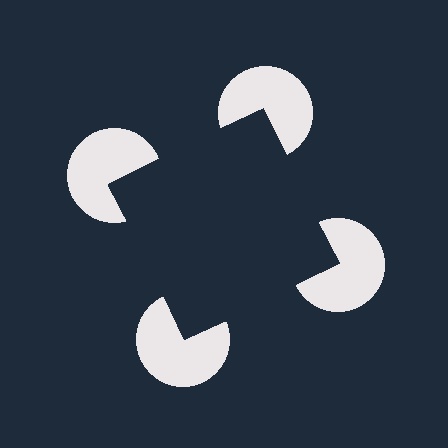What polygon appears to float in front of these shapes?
An illusory square — its edges are inferred from the aligned wedge cuts in the pac-man discs, not physically drawn.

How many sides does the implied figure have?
4 sides.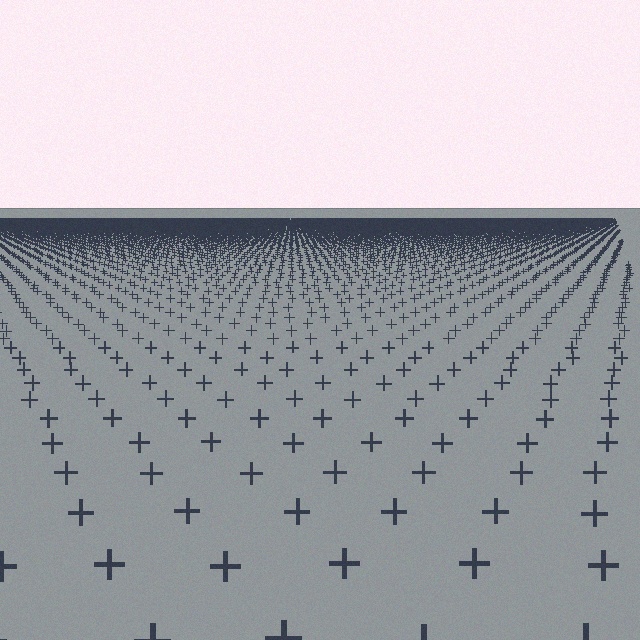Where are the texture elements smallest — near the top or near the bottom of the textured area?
Near the top.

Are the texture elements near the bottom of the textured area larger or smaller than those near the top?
Larger. Near the bottom, elements are closer to the viewer and appear at a bigger on-screen size.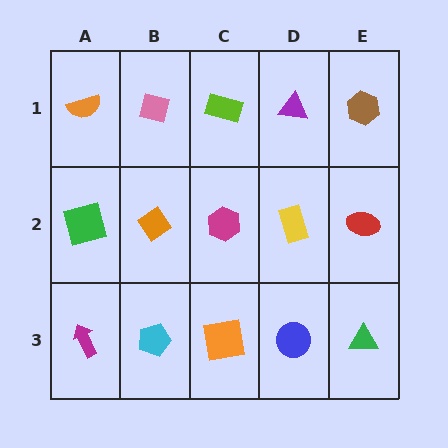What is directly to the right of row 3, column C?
A blue circle.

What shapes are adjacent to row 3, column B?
An orange diamond (row 2, column B), a magenta arrow (row 3, column A), an orange square (row 3, column C).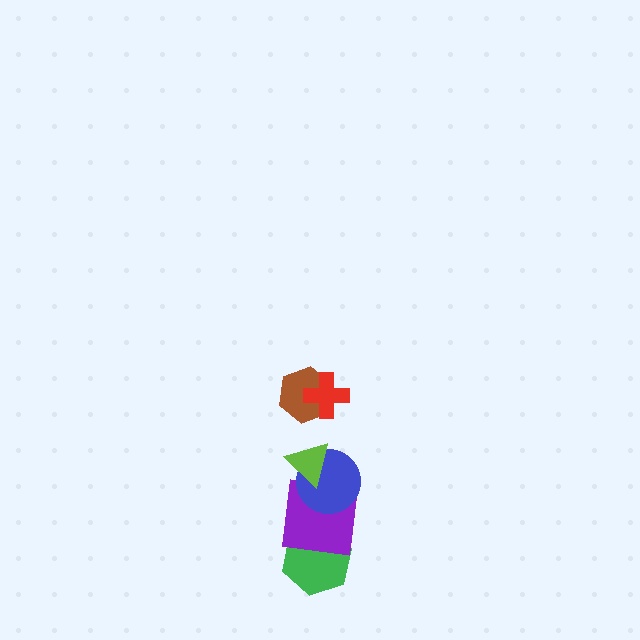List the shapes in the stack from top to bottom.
From top to bottom: the red cross, the brown hexagon, the lime triangle, the blue circle, the purple square, the green hexagon.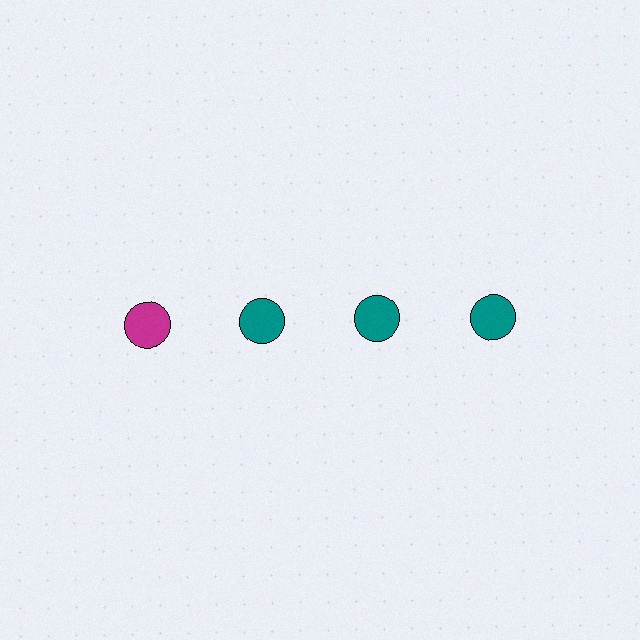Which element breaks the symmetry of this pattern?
The magenta circle in the top row, leftmost column breaks the symmetry. All other shapes are teal circles.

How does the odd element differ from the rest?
It has a different color: magenta instead of teal.